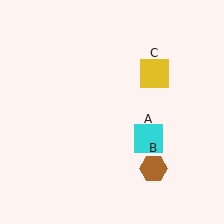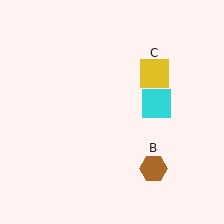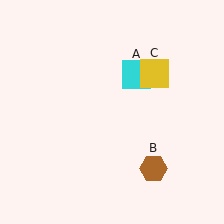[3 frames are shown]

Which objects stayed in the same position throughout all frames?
Brown hexagon (object B) and yellow square (object C) remained stationary.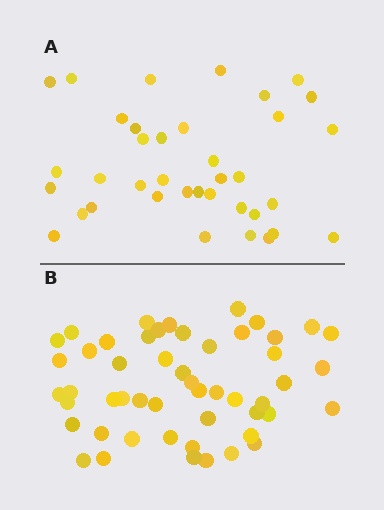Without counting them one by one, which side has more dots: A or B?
Region B (the bottom region) has more dots.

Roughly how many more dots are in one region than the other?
Region B has approximately 15 more dots than region A.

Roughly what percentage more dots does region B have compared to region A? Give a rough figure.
About 40% more.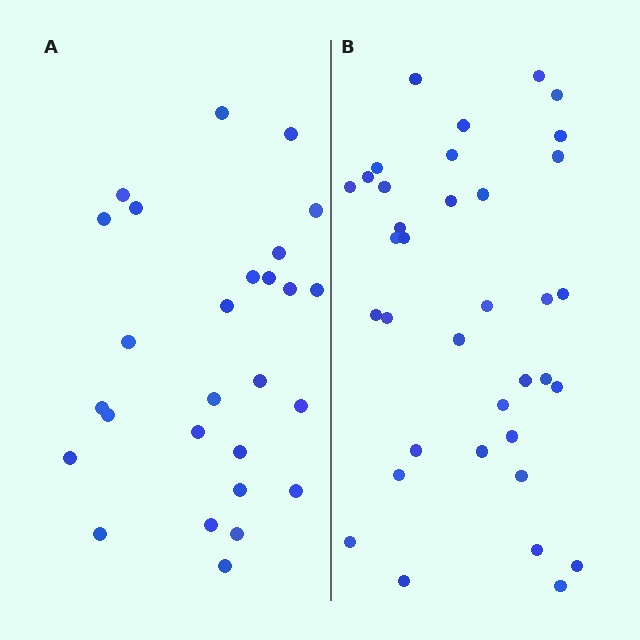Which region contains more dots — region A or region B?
Region B (the right region) has more dots.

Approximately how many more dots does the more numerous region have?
Region B has roughly 8 or so more dots than region A.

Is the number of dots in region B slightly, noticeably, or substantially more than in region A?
Region B has noticeably more, but not dramatically so. The ratio is roughly 1.3 to 1.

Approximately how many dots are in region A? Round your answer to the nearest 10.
About 30 dots. (The exact count is 27, which rounds to 30.)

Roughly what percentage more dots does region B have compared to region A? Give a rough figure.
About 35% more.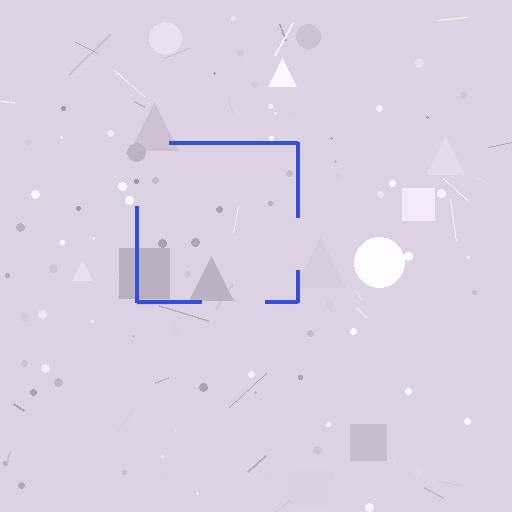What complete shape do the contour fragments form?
The contour fragments form a square.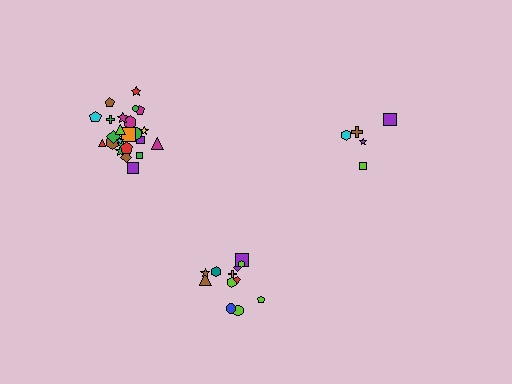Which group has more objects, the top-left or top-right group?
The top-left group.